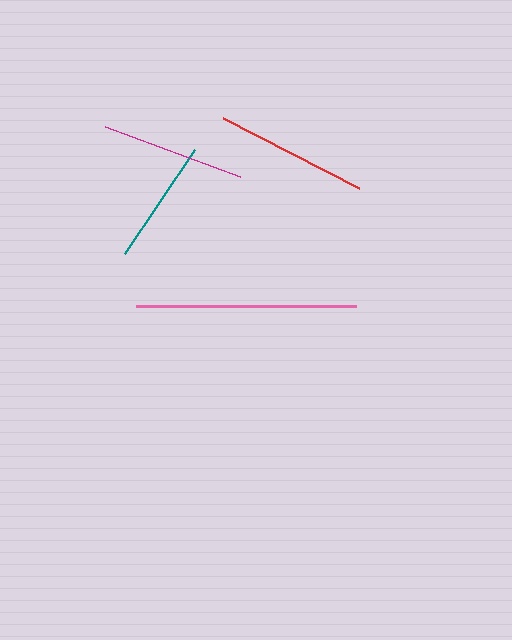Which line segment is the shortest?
The teal line is the shortest at approximately 125 pixels.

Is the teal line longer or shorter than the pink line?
The pink line is longer than the teal line.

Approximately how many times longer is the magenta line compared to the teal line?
The magenta line is approximately 1.2 times the length of the teal line.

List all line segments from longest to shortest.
From longest to shortest: pink, red, magenta, teal.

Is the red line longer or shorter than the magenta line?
The red line is longer than the magenta line.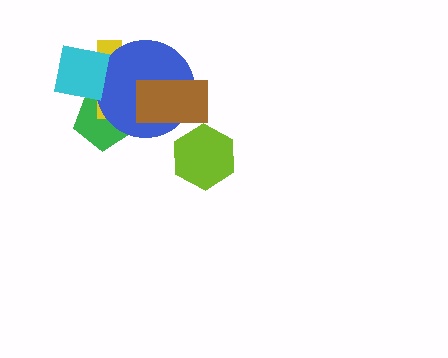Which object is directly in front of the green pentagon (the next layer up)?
The yellow cross is directly in front of the green pentagon.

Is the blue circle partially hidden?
Yes, it is partially covered by another shape.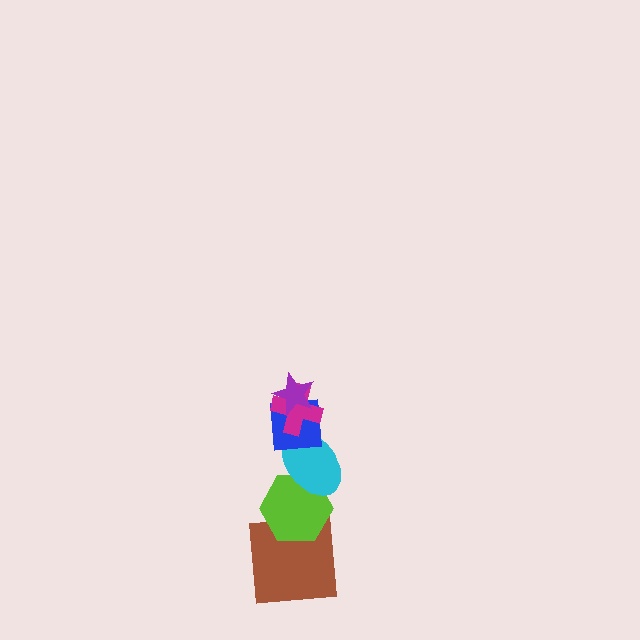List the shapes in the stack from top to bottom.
From top to bottom: the purple star, the magenta cross, the blue square, the cyan ellipse, the lime hexagon, the brown square.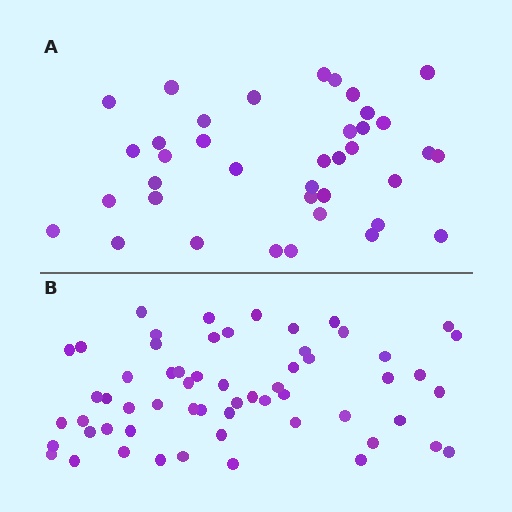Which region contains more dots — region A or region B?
Region B (the bottom region) has more dots.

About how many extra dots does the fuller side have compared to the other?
Region B has approximately 20 more dots than region A.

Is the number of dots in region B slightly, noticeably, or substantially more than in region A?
Region B has substantially more. The ratio is roughly 1.6 to 1.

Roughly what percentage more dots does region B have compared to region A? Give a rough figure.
About 55% more.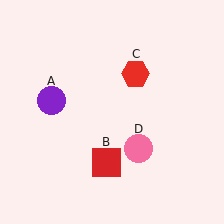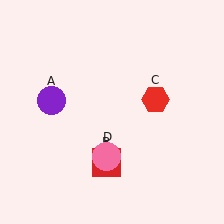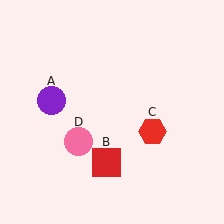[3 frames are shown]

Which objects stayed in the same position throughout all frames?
Purple circle (object A) and red square (object B) remained stationary.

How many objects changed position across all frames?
2 objects changed position: red hexagon (object C), pink circle (object D).